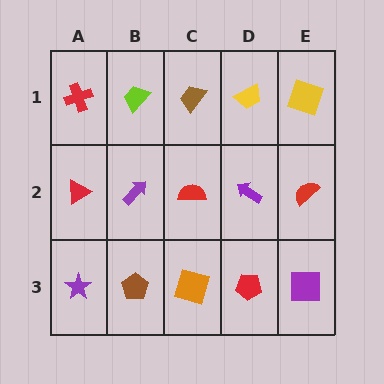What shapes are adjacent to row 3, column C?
A red semicircle (row 2, column C), a brown pentagon (row 3, column B), a red pentagon (row 3, column D).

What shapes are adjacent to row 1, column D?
A purple arrow (row 2, column D), a brown trapezoid (row 1, column C), a yellow square (row 1, column E).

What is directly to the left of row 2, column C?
A purple arrow.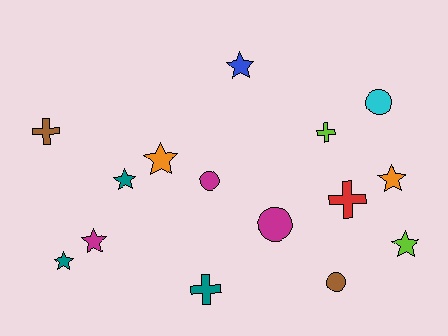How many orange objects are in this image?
There are 2 orange objects.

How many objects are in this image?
There are 15 objects.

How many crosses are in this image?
There are 4 crosses.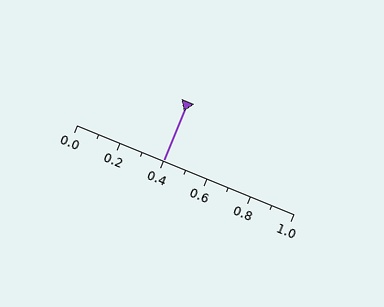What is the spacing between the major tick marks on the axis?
The major ticks are spaced 0.2 apart.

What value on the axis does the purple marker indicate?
The marker indicates approximately 0.4.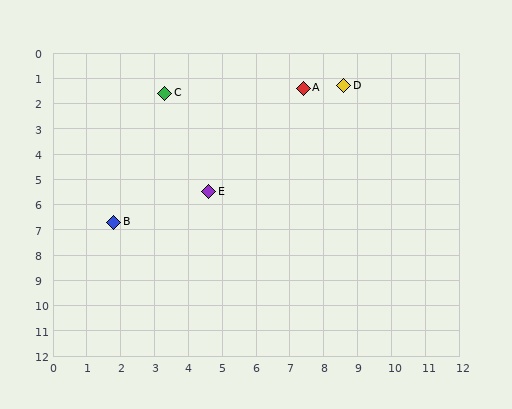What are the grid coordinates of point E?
Point E is at approximately (4.6, 5.5).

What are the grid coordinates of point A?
Point A is at approximately (7.4, 1.4).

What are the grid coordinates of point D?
Point D is at approximately (8.6, 1.3).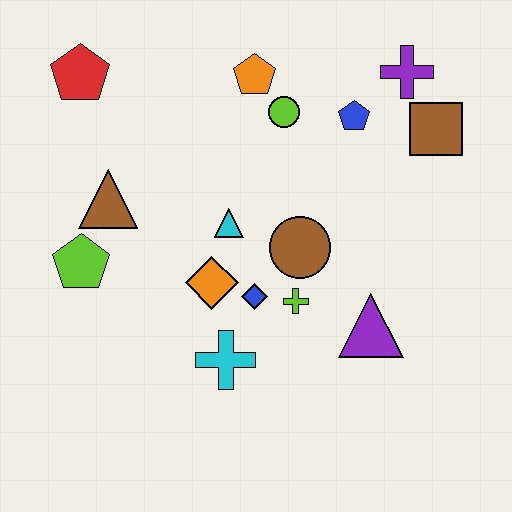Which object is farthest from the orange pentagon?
The cyan cross is farthest from the orange pentagon.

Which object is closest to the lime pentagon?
The brown triangle is closest to the lime pentagon.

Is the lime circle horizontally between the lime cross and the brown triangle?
Yes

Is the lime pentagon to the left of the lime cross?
Yes